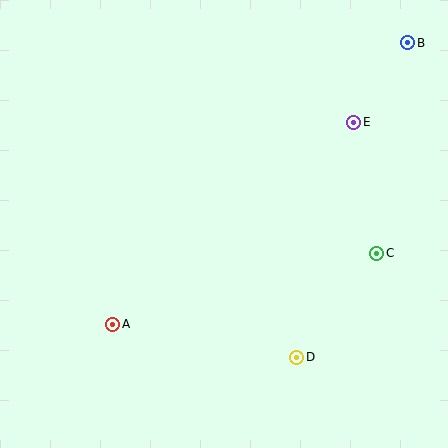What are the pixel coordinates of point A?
Point A is at (113, 324).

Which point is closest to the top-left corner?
Point A is closest to the top-left corner.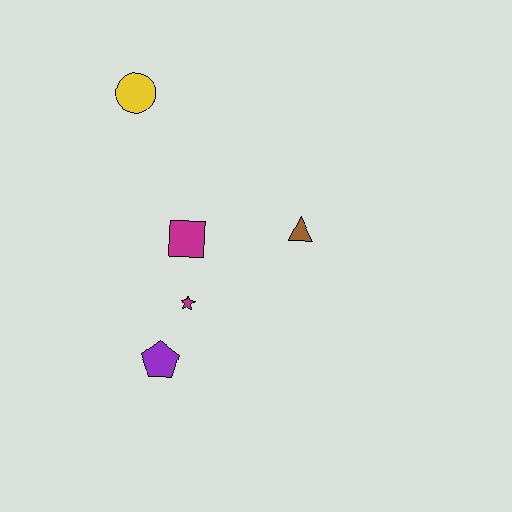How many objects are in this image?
There are 5 objects.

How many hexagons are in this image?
There are no hexagons.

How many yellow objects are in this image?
There is 1 yellow object.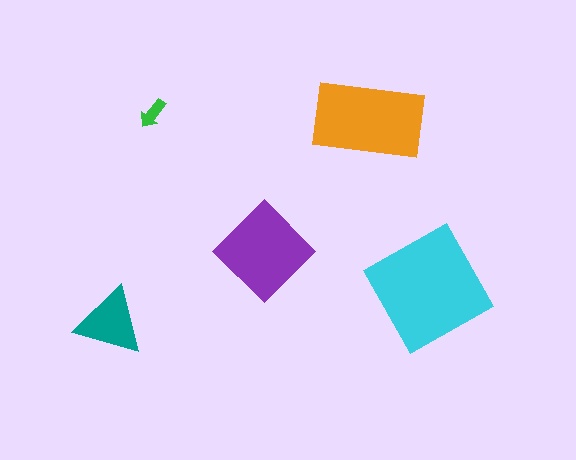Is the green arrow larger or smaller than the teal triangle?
Smaller.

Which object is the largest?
The cyan square.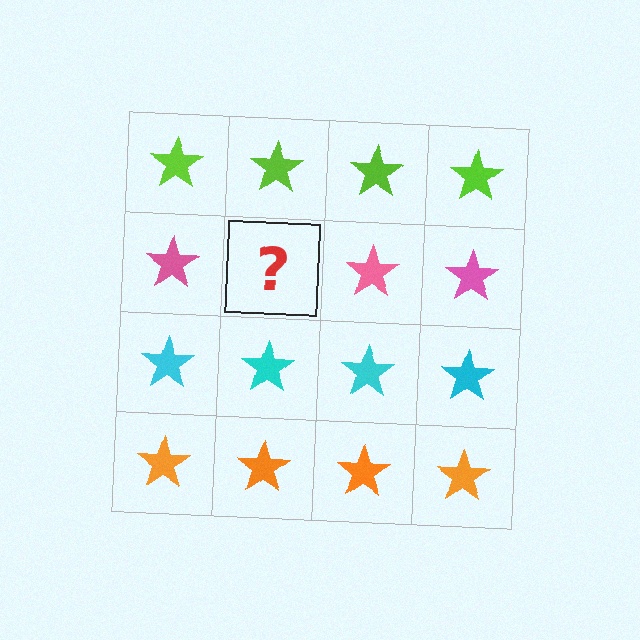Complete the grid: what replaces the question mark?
The question mark should be replaced with a pink star.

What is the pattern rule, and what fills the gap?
The rule is that each row has a consistent color. The gap should be filled with a pink star.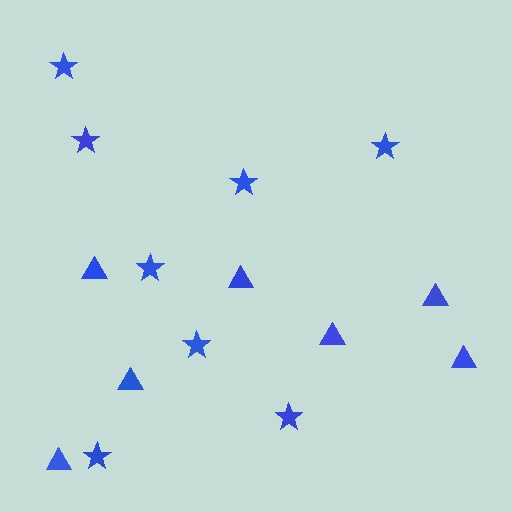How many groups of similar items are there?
There are 2 groups: one group of triangles (7) and one group of stars (8).